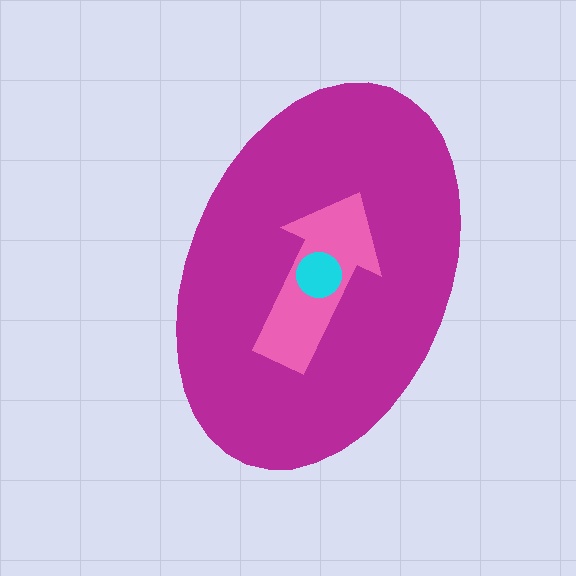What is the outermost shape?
The magenta ellipse.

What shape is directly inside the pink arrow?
The cyan circle.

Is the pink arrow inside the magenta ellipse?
Yes.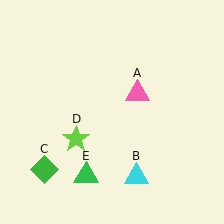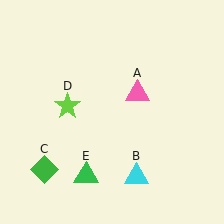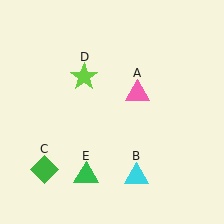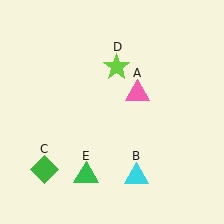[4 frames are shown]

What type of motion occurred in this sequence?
The lime star (object D) rotated clockwise around the center of the scene.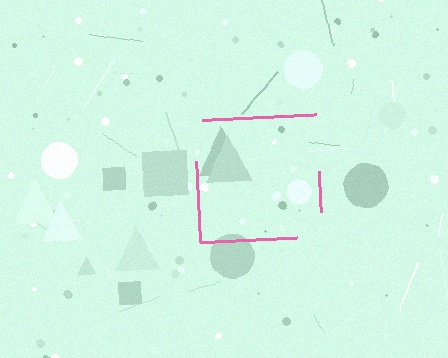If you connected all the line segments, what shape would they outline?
They would outline a square.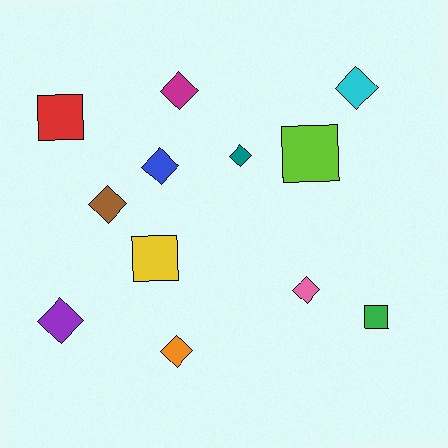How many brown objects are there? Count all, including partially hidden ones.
There is 1 brown object.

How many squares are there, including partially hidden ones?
There are 4 squares.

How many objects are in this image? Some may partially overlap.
There are 12 objects.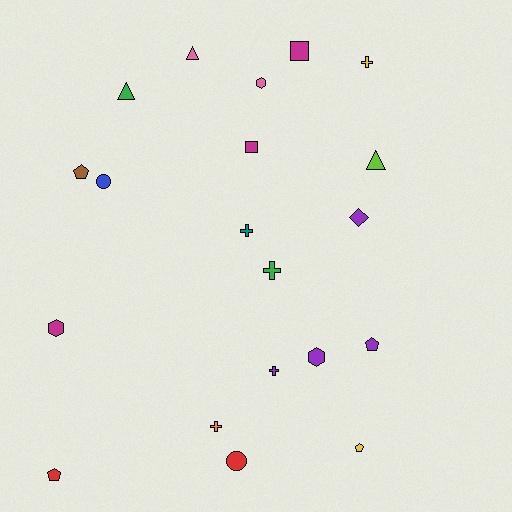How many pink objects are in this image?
There are 2 pink objects.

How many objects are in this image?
There are 20 objects.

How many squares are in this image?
There are 2 squares.